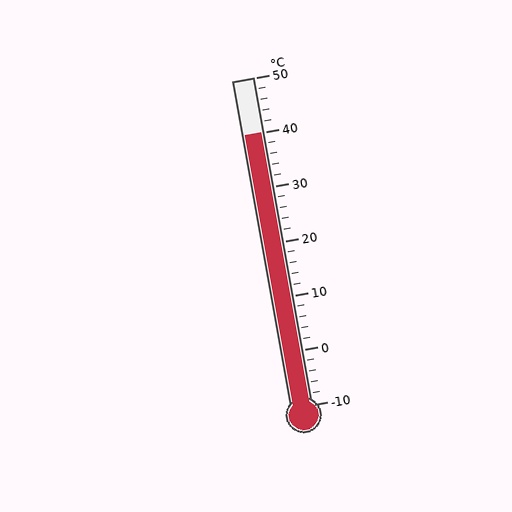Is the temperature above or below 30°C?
The temperature is above 30°C.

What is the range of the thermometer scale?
The thermometer scale ranges from -10°C to 50°C.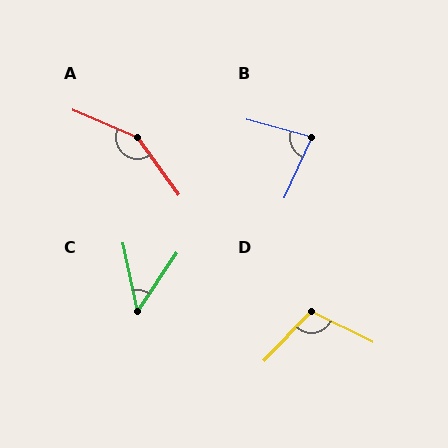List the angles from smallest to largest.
C (47°), B (80°), D (107°), A (149°).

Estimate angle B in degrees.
Approximately 80 degrees.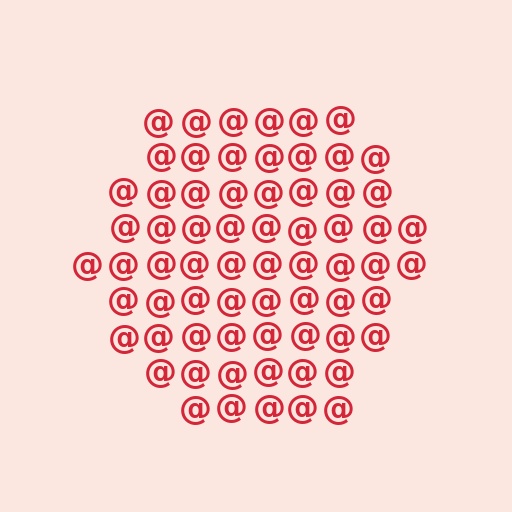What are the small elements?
The small elements are at signs.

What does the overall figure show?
The overall figure shows a hexagon.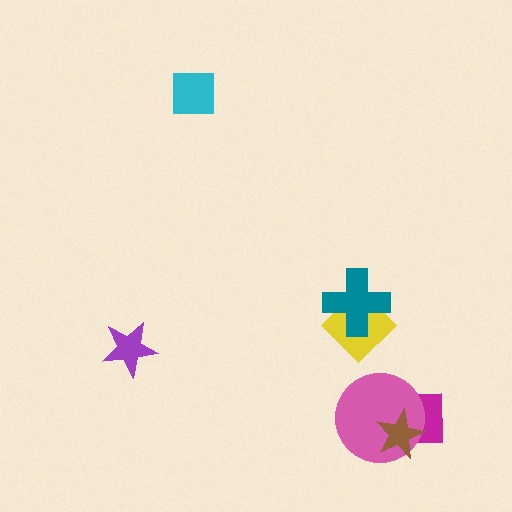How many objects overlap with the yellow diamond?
1 object overlaps with the yellow diamond.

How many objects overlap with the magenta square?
2 objects overlap with the magenta square.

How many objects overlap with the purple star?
0 objects overlap with the purple star.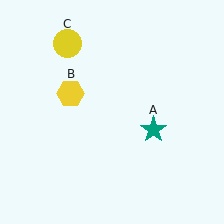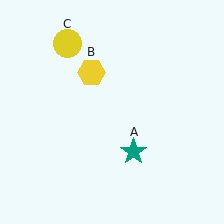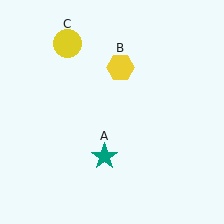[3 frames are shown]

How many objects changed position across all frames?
2 objects changed position: teal star (object A), yellow hexagon (object B).